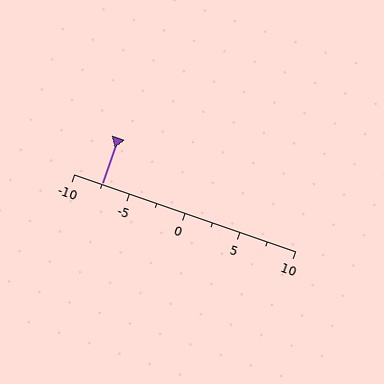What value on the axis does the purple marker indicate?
The marker indicates approximately -7.5.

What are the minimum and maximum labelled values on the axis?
The axis runs from -10 to 10.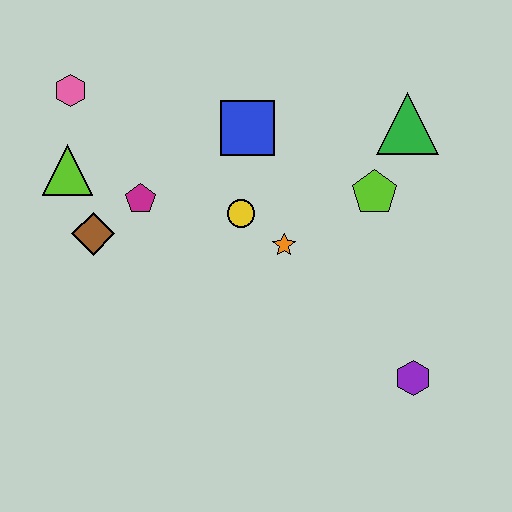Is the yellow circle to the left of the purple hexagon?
Yes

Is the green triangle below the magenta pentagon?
No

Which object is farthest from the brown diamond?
The purple hexagon is farthest from the brown diamond.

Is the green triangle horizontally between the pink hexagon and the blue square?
No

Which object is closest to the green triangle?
The lime pentagon is closest to the green triangle.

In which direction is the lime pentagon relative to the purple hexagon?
The lime pentagon is above the purple hexagon.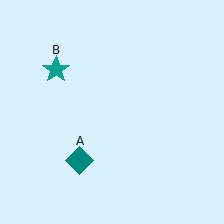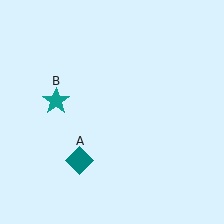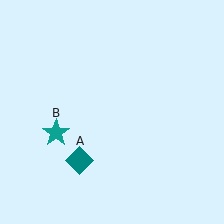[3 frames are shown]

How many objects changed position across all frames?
1 object changed position: teal star (object B).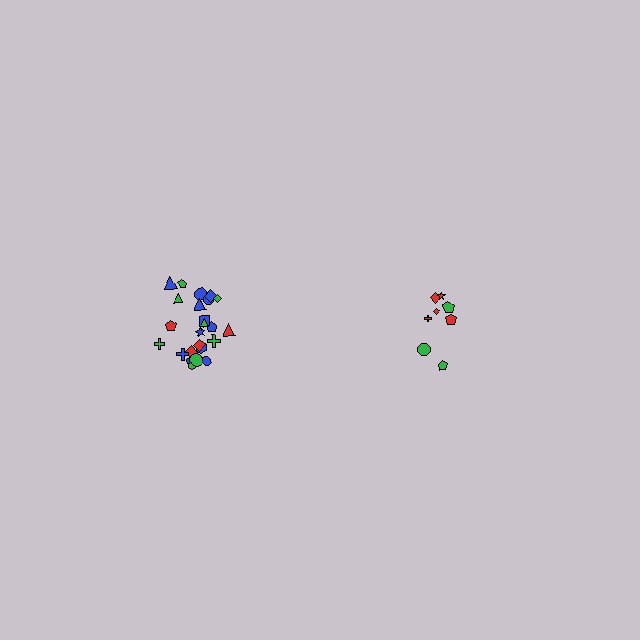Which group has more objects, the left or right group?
The left group.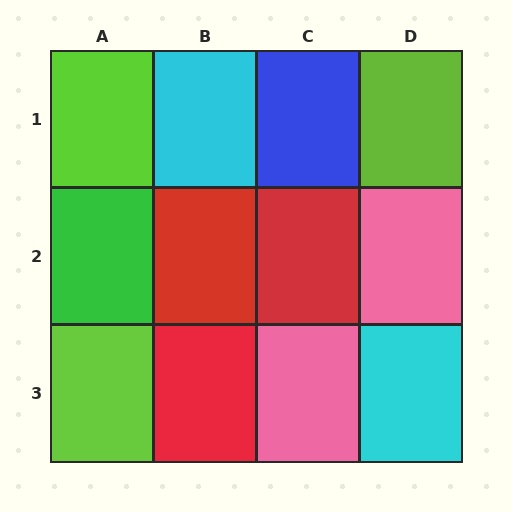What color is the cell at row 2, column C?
Red.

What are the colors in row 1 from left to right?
Lime, cyan, blue, lime.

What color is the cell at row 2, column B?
Red.